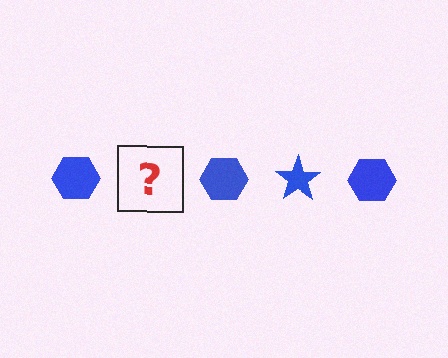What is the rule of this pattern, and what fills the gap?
The rule is that the pattern cycles through hexagon, star shapes in blue. The gap should be filled with a blue star.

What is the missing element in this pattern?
The missing element is a blue star.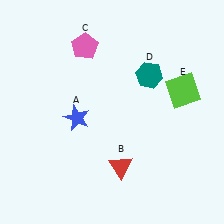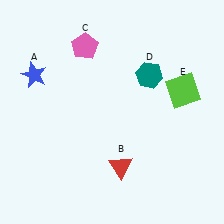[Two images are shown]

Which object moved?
The blue star (A) moved left.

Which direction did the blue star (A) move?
The blue star (A) moved left.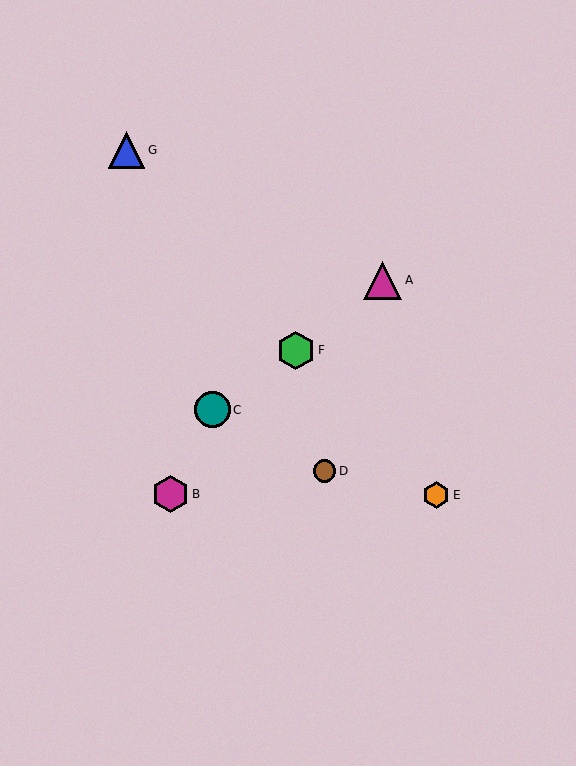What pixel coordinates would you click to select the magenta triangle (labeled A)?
Click at (383, 280) to select the magenta triangle A.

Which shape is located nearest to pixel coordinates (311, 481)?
The brown circle (labeled D) at (325, 471) is nearest to that location.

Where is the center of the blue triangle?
The center of the blue triangle is at (127, 150).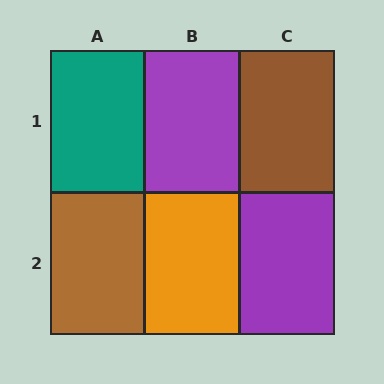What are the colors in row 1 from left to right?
Teal, purple, brown.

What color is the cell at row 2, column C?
Purple.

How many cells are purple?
2 cells are purple.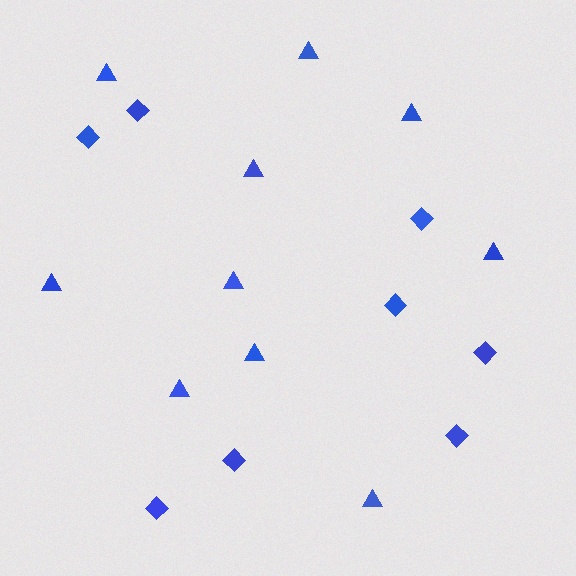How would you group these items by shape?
There are 2 groups: one group of diamonds (8) and one group of triangles (10).